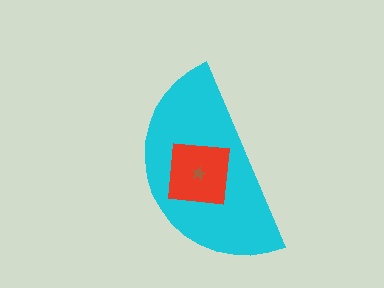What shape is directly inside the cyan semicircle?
The red square.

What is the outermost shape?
The cyan semicircle.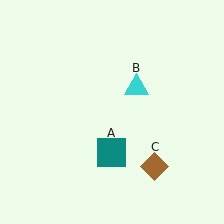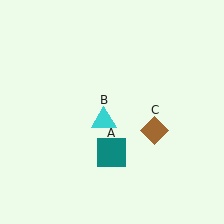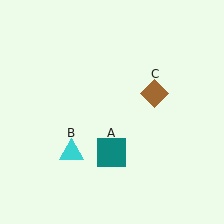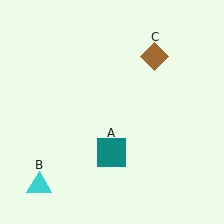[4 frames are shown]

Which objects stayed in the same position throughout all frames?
Teal square (object A) remained stationary.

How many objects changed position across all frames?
2 objects changed position: cyan triangle (object B), brown diamond (object C).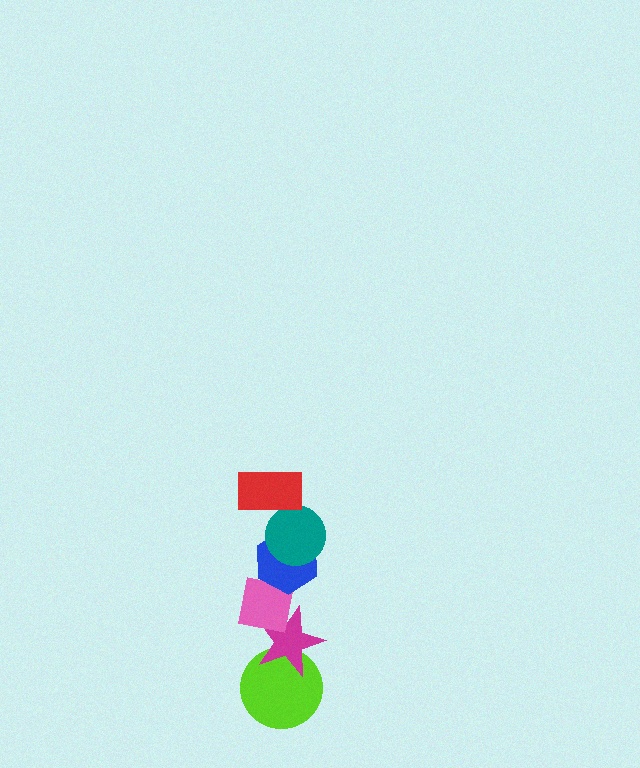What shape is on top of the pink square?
The blue hexagon is on top of the pink square.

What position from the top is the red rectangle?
The red rectangle is 1st from the top.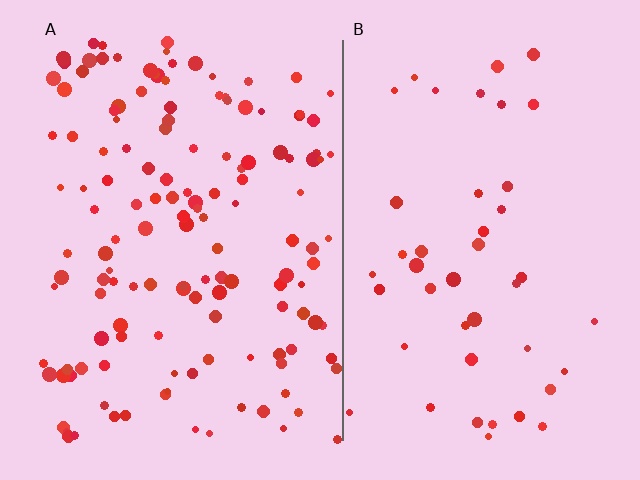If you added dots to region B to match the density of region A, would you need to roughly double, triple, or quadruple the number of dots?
Approximately triple.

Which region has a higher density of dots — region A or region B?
A (the left).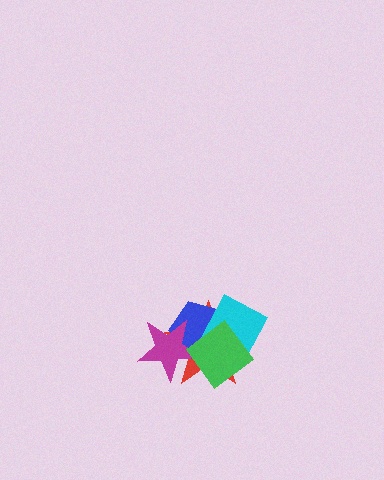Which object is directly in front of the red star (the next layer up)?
The blue pentagon is directly in front of the red star.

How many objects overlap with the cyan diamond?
3 objects overlap with the cyan diamond.